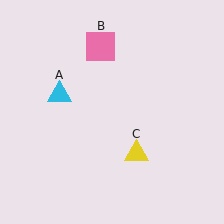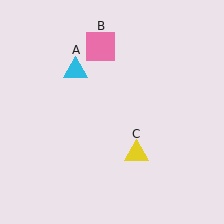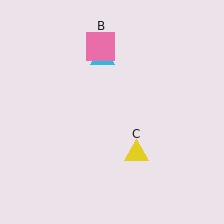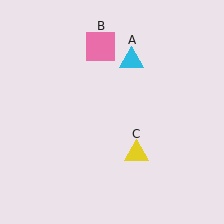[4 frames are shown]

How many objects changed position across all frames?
1 object changed position: cyan triangle (object A).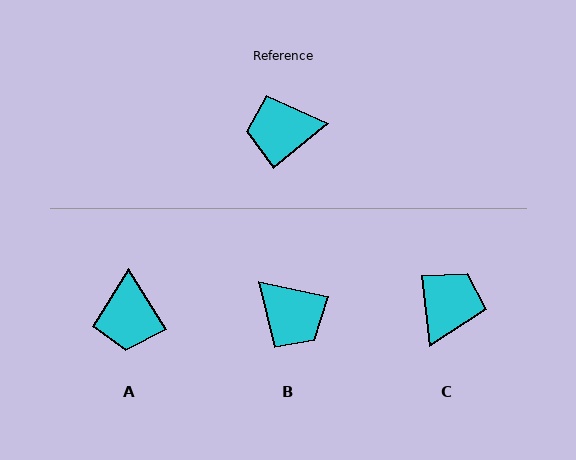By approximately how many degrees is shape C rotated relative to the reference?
Approximately 123 degrees clockwise.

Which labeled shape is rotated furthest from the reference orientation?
B, about 128 degrees away.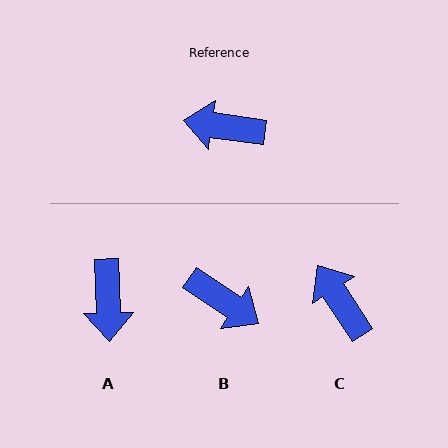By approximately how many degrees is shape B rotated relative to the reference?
Approximately 154 degrees counter-clockwise.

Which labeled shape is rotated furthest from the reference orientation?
B, about 154 degrees away.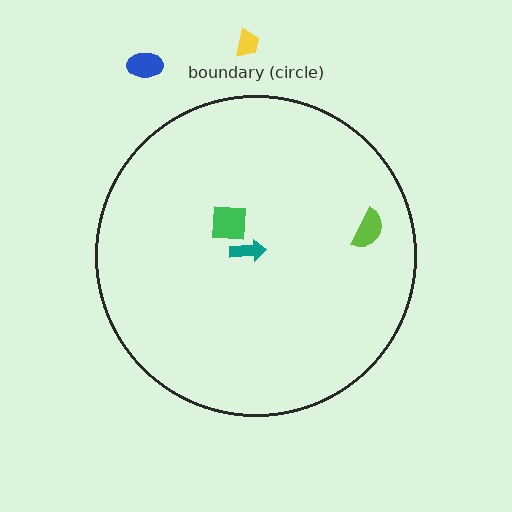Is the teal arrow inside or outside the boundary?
Inside.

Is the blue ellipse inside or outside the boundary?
Outside.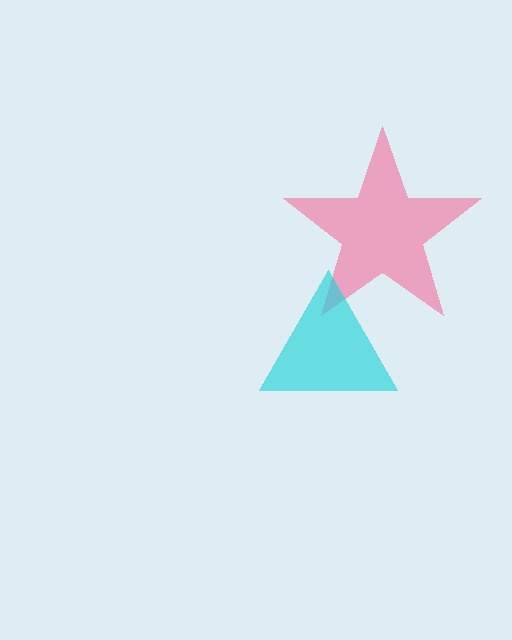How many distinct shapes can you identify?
There are 2 distinct shapes: a pink star, a cyan triangle.